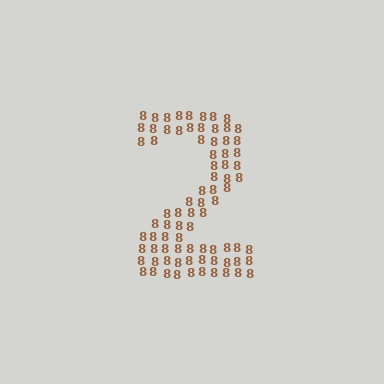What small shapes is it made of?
It is made of small digit 8's.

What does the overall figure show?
The overall figure shows the digit 2.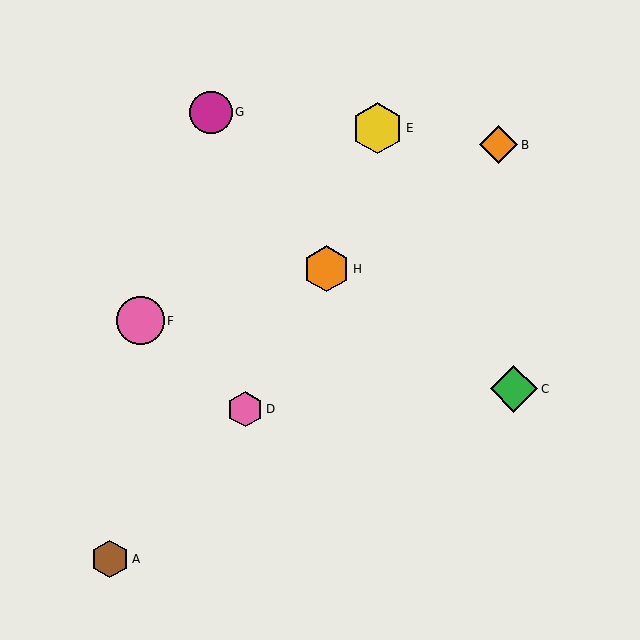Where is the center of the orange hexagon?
The center of the orange hexagon is at (327, 269).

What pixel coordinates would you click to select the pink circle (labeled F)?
Click at (140, 321) to select the pink circle F.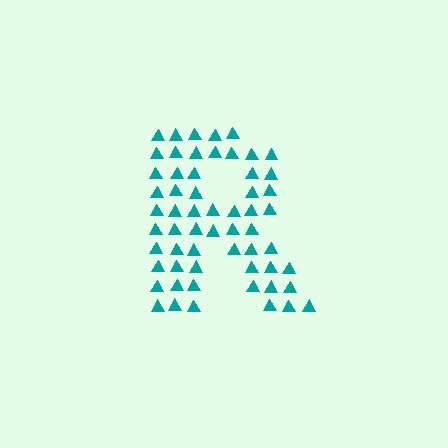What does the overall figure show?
The overall figure shows the letter R.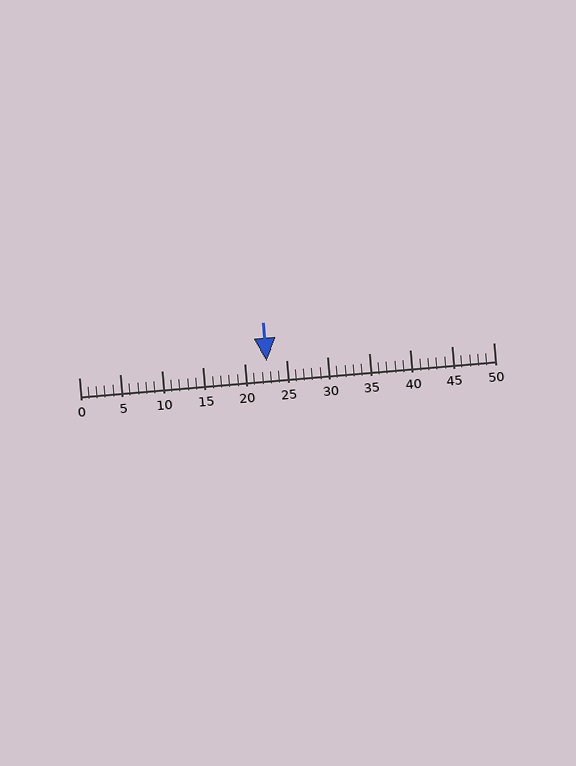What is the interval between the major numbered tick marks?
The major tick marks are spaced 5 units apart.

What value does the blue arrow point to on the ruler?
The blue arrow points to approximately 23.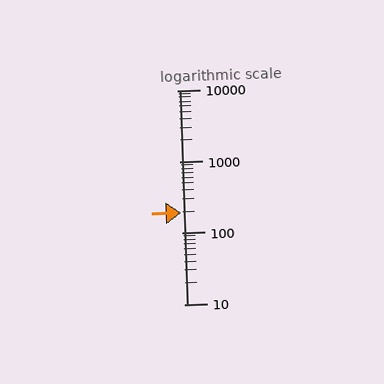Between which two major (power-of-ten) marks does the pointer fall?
The pointer is between 100 and 1000.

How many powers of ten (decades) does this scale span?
The scale spans 3 decades, from 10 to 10000.